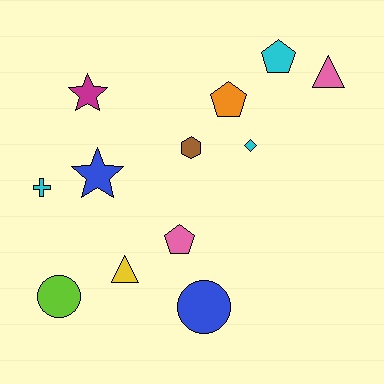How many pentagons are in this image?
There are 3 pentagons.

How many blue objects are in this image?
There are 2 blue objects.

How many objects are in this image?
There are 12 objects.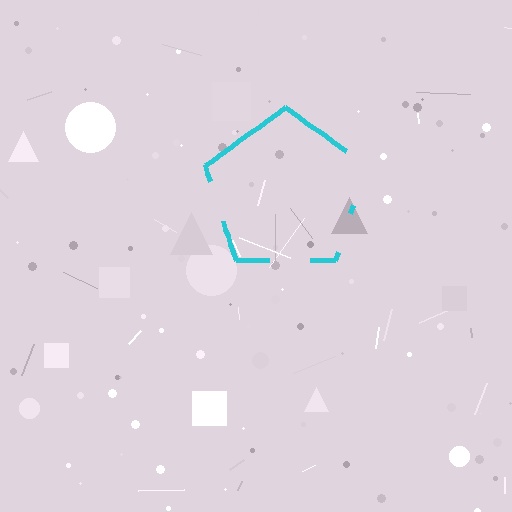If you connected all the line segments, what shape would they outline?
They would outline a pentagon.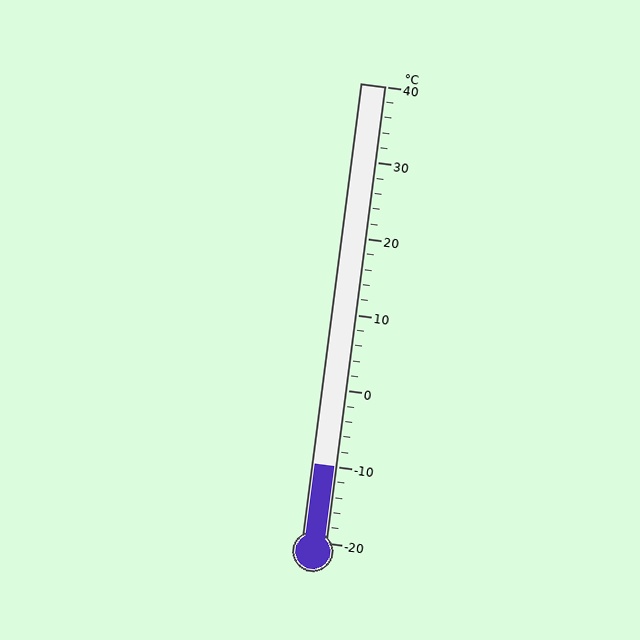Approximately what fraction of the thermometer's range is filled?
The thermometer is filled to approximately 15% of its range.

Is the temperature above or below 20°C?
The temperature is below 20°C.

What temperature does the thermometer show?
The thermometer shows approximately -10°C.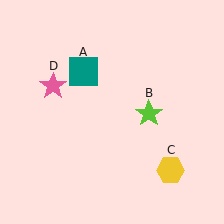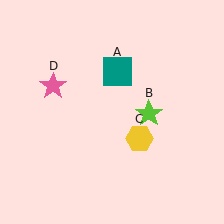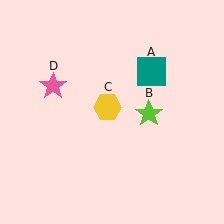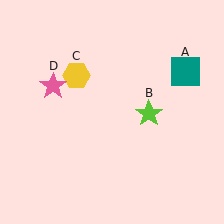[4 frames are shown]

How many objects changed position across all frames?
2 objects changed position: teal square (object A), yellow hexagon (object C).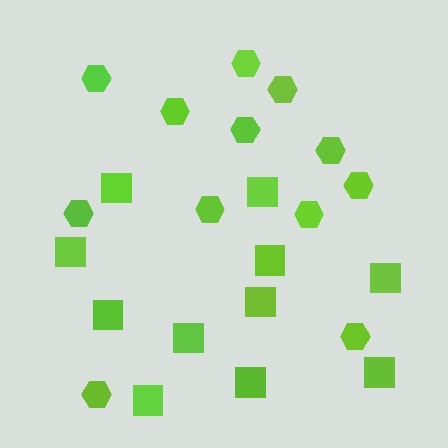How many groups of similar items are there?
There are 2 groups: one group of squares (11) and one group of hexagons (12).